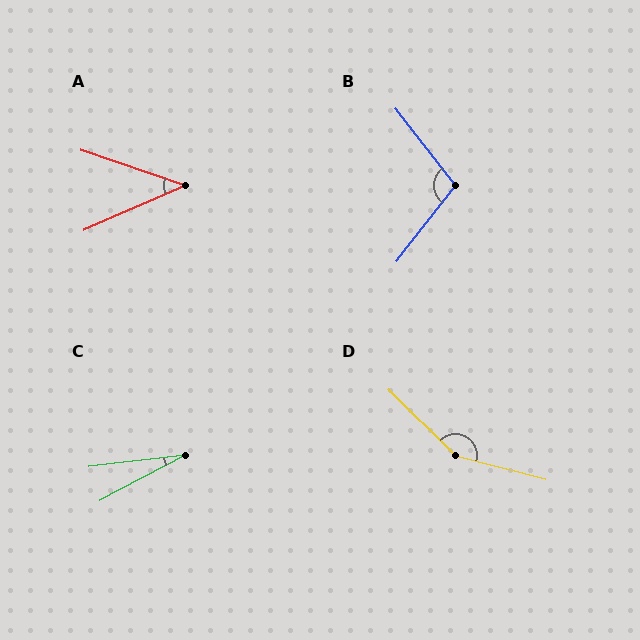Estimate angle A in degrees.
Approximately 42 degrees.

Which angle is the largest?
D, at approximately 150 degrees.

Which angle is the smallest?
C, at approximately 21 degrees.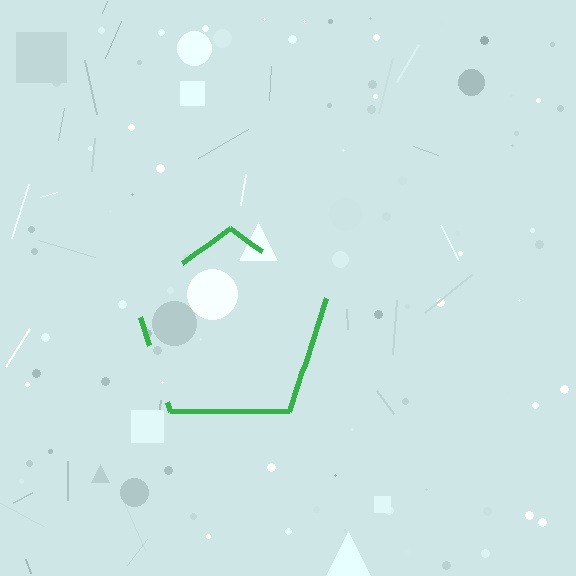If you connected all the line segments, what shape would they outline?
They would outline a pentagon.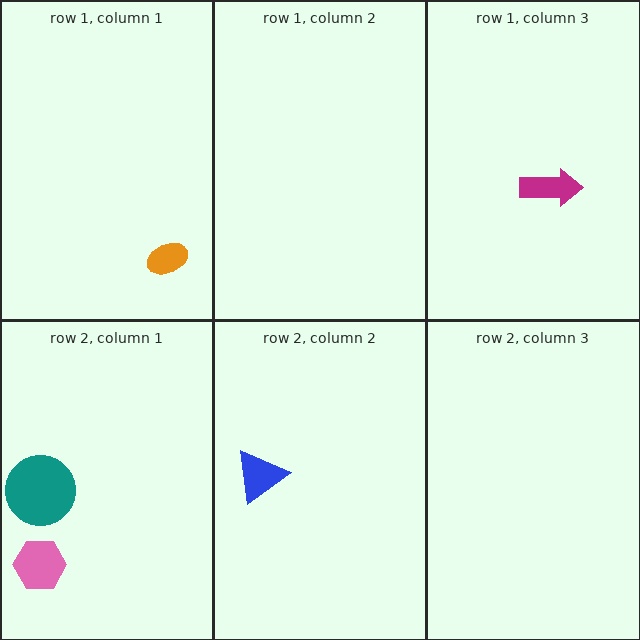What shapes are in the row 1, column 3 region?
The magenta arrow.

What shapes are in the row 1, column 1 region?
The orange ellipse.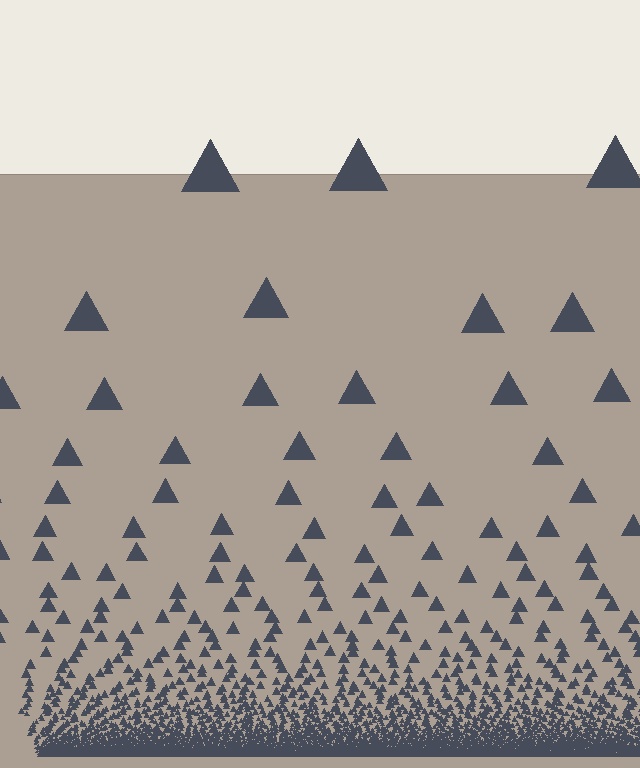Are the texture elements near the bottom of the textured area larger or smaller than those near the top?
Smaller. The gradient is inverted — elements near the bottom are smaller and denser.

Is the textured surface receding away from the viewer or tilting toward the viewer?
The surface appears to tilt toward the viewer. Texture elements get larger and sparser toward the top.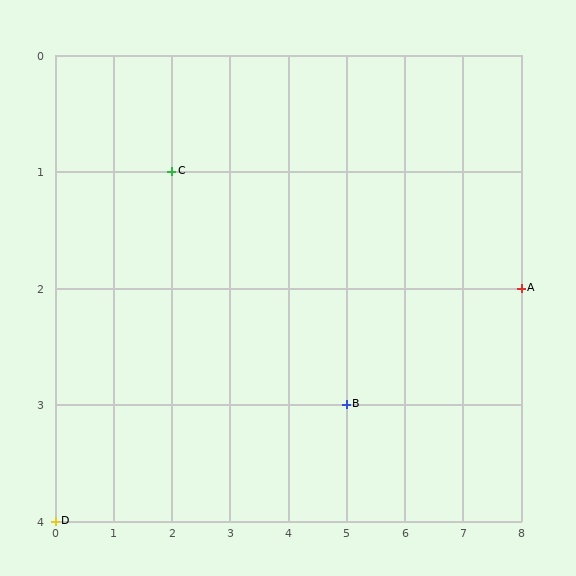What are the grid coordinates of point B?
Point B is at grid coordinates (5, 3).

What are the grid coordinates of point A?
Point A is at grid coordinates (8, 2).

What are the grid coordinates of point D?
Point D is at grid coordinates (0, 4).